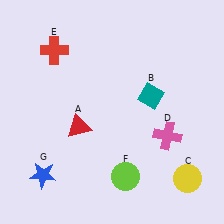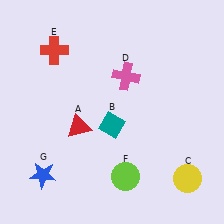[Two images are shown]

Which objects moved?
The objects that moved are: the teal diamond (B), the pink cross (D).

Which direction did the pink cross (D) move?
The pink cross (D) moved up.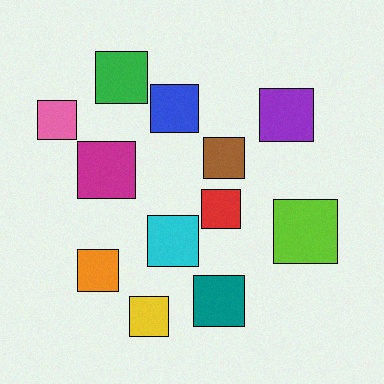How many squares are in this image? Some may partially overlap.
There are 12 squares.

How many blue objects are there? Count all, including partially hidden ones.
There is 1 blue object.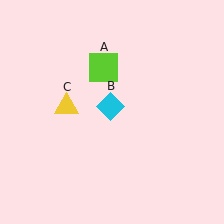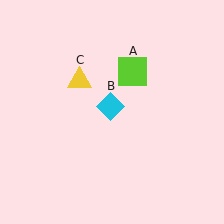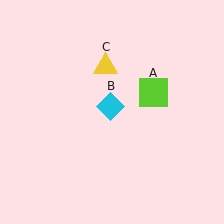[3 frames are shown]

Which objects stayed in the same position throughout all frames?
Cyan diamond (object B) remained stationary.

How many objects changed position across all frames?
2 objects changed position: lime square (object A), yellow triangle (object C).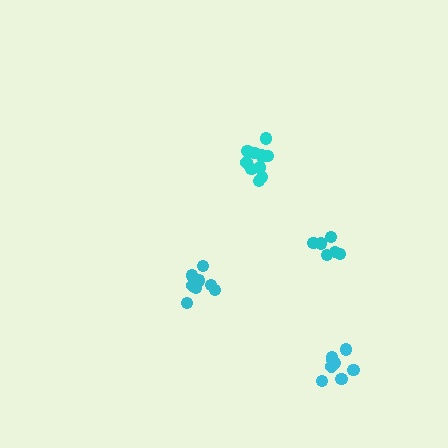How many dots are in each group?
Group 1: 8 dots, Group 2: 11 dots, Group 3: 8 dots, Group 4: 6 dots (33 total).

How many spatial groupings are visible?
There are 4 spatial groupings.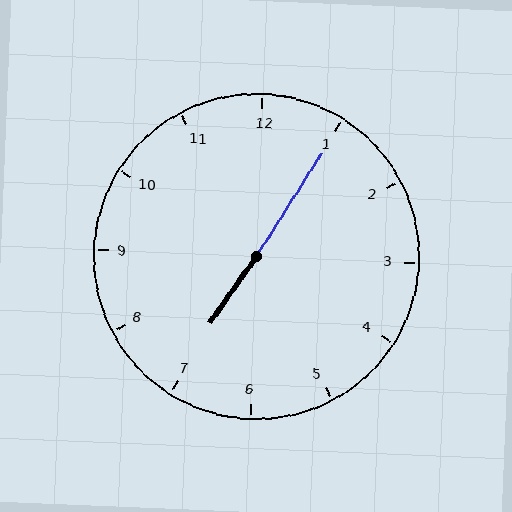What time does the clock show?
7:05.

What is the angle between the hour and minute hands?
Approximately 178 degrees.